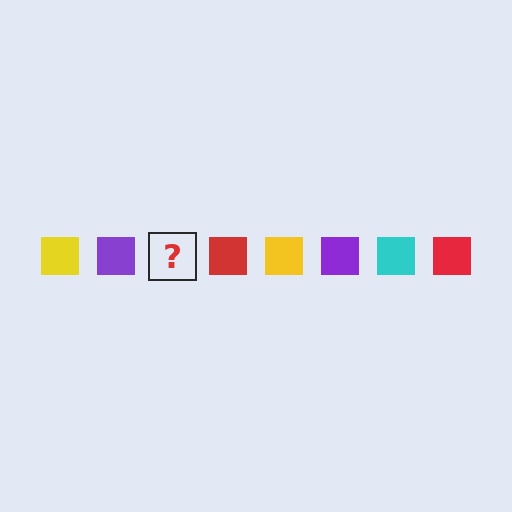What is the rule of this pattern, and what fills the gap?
The rule is that the pattern cycles through yellow, purple, cyan, red squares. The gap should be filled with a cyan square.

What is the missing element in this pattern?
The missing element is a cyan square.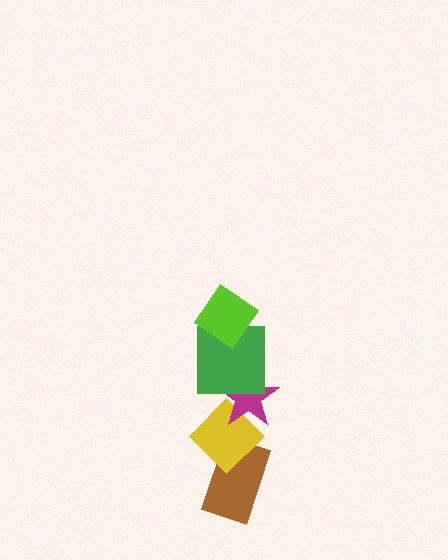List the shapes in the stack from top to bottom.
From top to bottom: the lime diamond, the green square, the magenta star, the yellow diamond, the brown rectangle.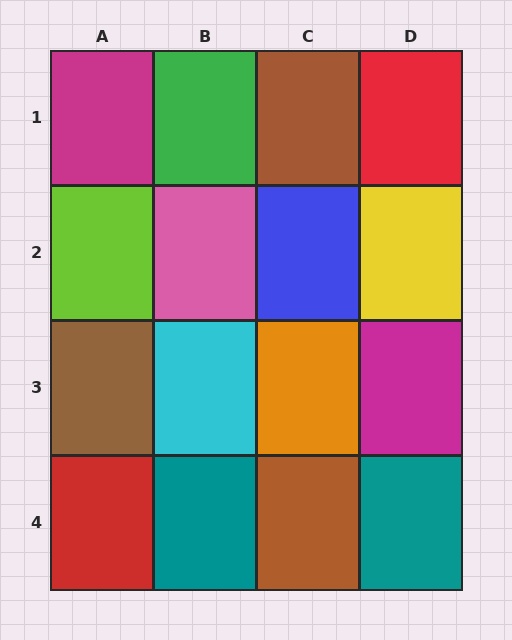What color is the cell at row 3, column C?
Orange.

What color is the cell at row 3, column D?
Magenta.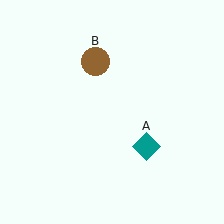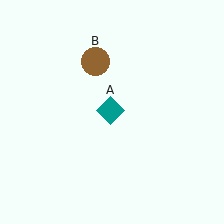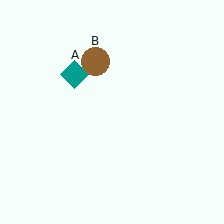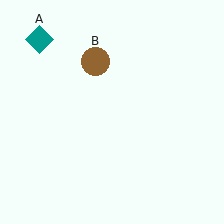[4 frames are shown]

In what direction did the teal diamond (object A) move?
The teal diamond (object A) moved up and to the left.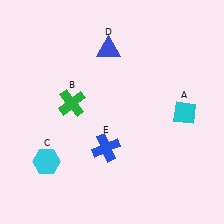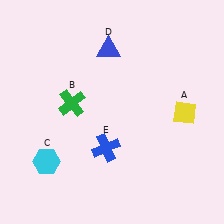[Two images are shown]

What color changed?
The diamond (A) changed from cyan in Image 1 to yellow in Image 2.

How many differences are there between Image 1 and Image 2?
There is 1 difference between the two images.